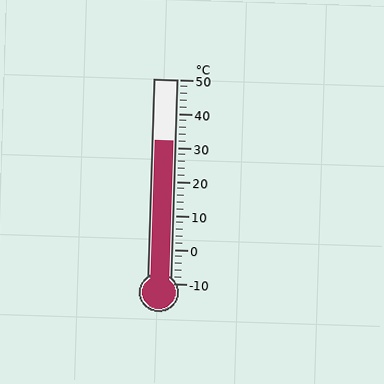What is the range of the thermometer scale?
The thermometer scale ranges from -10°C to 50°C.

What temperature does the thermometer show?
The thermometer shows approximately 32°C.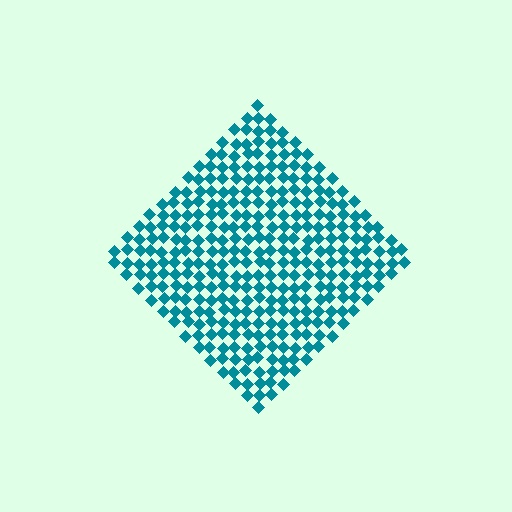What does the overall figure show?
The overall figure shows a diamond.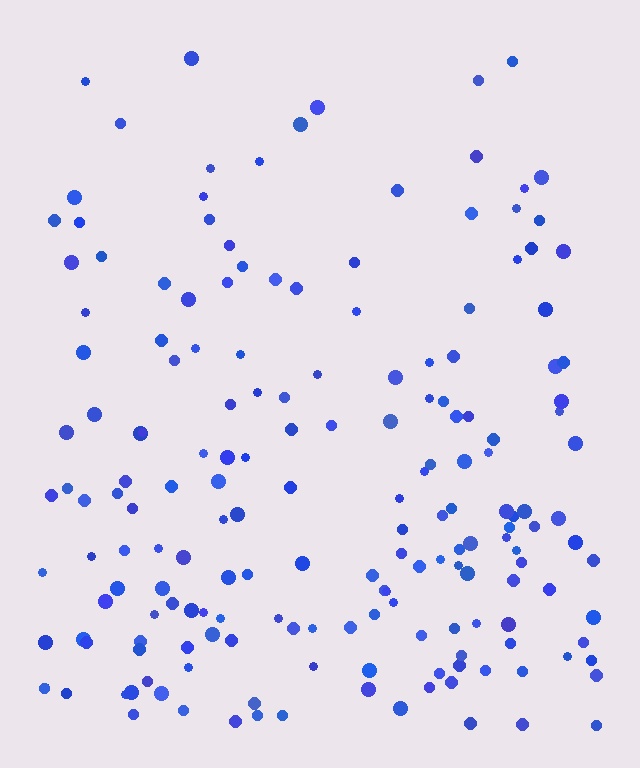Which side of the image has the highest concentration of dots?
The bottom.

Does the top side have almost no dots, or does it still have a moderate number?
Still a moderate number, just noticeably fewer than the bottom.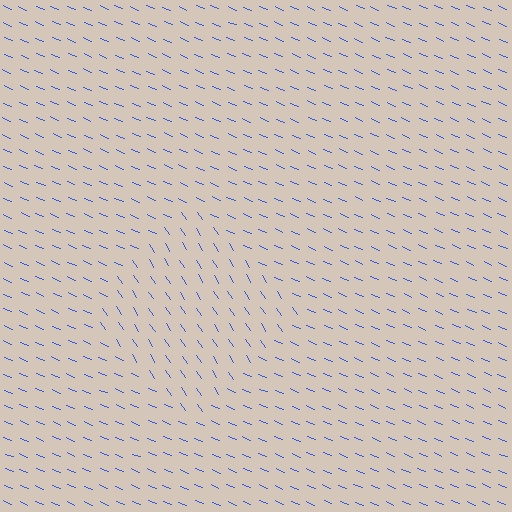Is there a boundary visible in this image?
Yes, there is a texture boundary formed by a change in line orientation.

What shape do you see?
I see a diamond.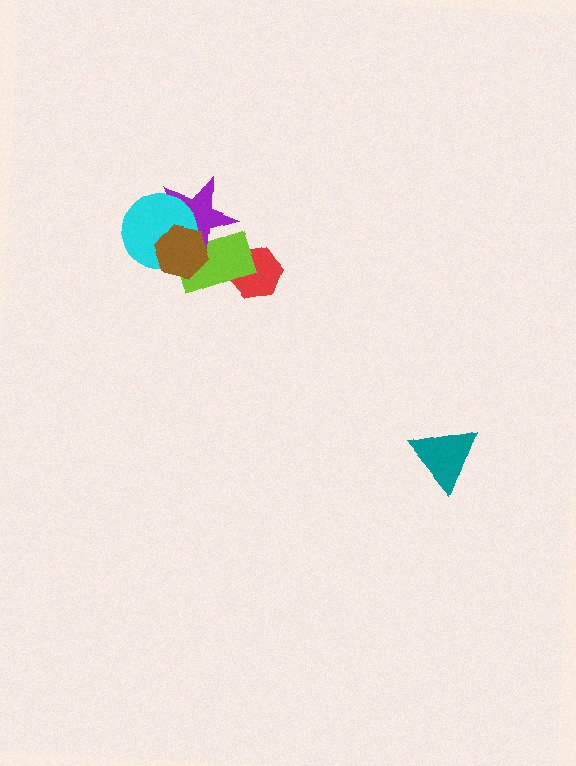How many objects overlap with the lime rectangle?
4 objects overlap with the lime rectangle.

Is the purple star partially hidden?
Yes, it is partially covered by another shape.